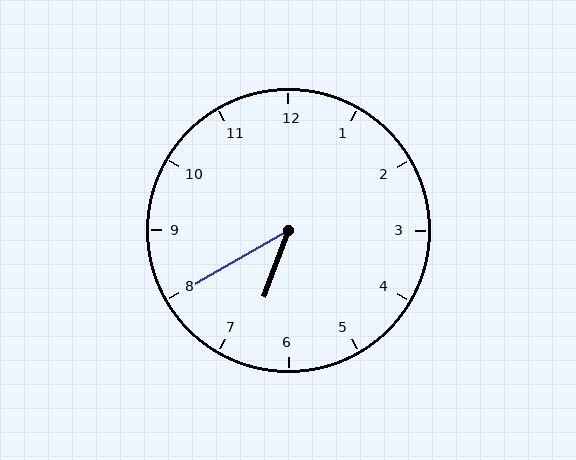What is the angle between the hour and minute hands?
Approximately 40 degrees.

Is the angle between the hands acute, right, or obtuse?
It is acute.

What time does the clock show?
6:40.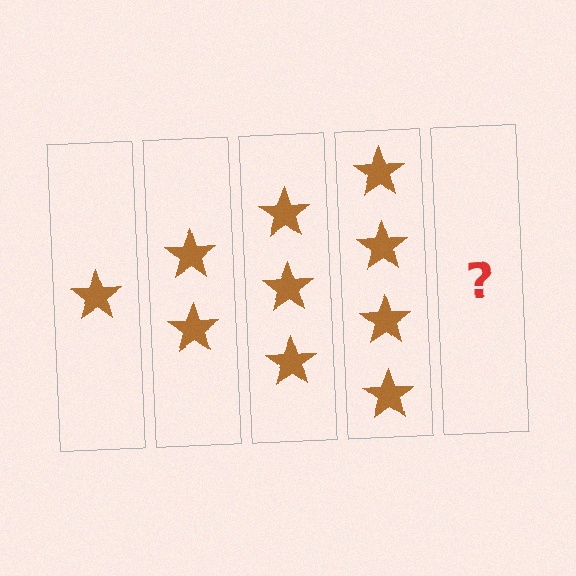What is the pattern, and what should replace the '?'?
The pattern is that each step adds one more star. The '?' should be 5 stars.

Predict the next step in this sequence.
The next step is 5 stars.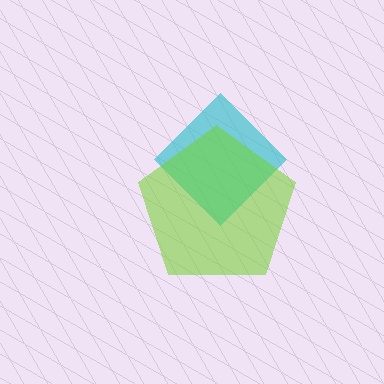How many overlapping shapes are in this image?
There are 2 overlapping shapes in the image.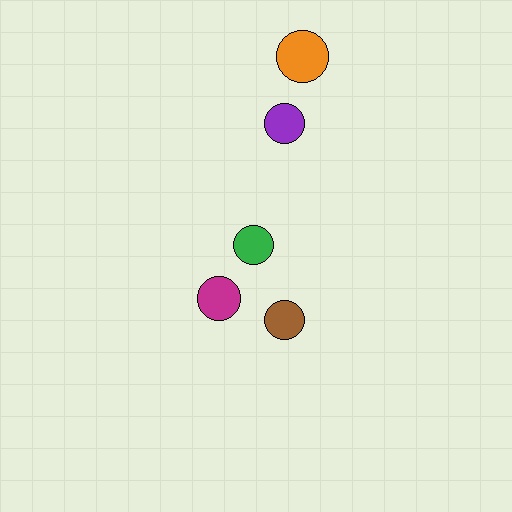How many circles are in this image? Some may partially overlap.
There are 5 circles.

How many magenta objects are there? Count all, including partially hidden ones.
There is 1 magenta object.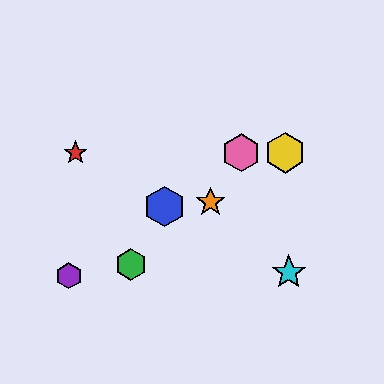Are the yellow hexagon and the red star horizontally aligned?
Yes, both are at y≈153.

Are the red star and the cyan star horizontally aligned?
No, the red star is at y≈153 and the cyan star is at y≈272.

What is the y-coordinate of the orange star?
The orange star is at y≈202.